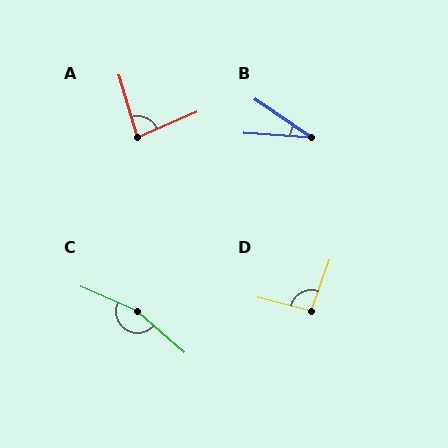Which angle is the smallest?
B, at approximately 30 degrees.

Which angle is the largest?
C, at approximately 162 degrees.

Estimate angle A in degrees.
Approximately 83 degrees.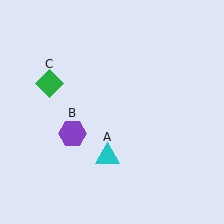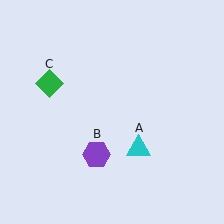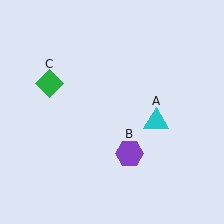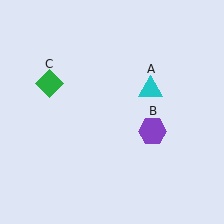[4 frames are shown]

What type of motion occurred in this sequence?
The cyan triangle (object A), purple hexagon (object B) rotated counterclockwise around the center of the scene.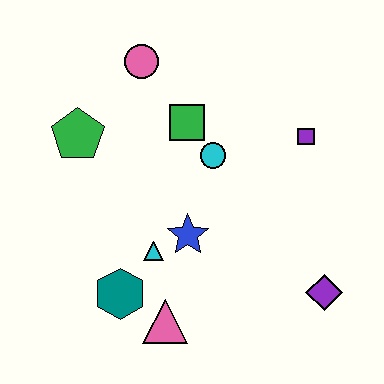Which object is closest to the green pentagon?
The pink circle is closest to the green pentagon.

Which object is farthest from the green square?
The purple diamond is farthest from the green square.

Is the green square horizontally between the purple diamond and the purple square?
No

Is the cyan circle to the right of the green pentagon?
Yes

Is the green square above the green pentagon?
Yes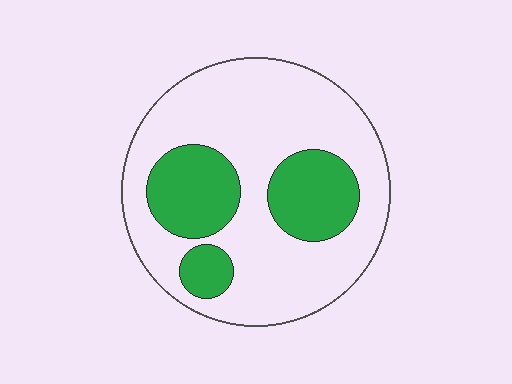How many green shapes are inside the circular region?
3.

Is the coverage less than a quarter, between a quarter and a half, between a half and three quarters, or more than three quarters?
Between a quarter and a half.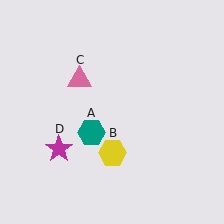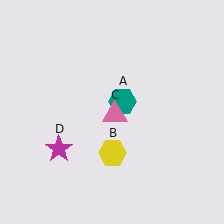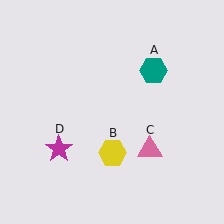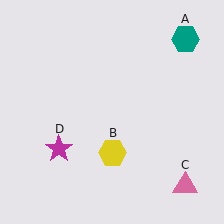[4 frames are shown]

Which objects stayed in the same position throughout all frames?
Yellow hexagon (object B) and magenta star (object D) remained stationary.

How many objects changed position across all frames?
2 objects changed position: teal hexagon (object A), pink triangle (object C).